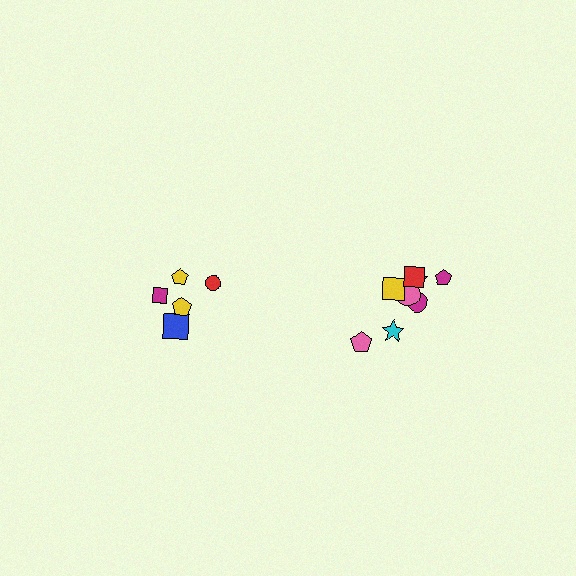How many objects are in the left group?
There are 5 objects.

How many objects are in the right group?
There are 8 objects.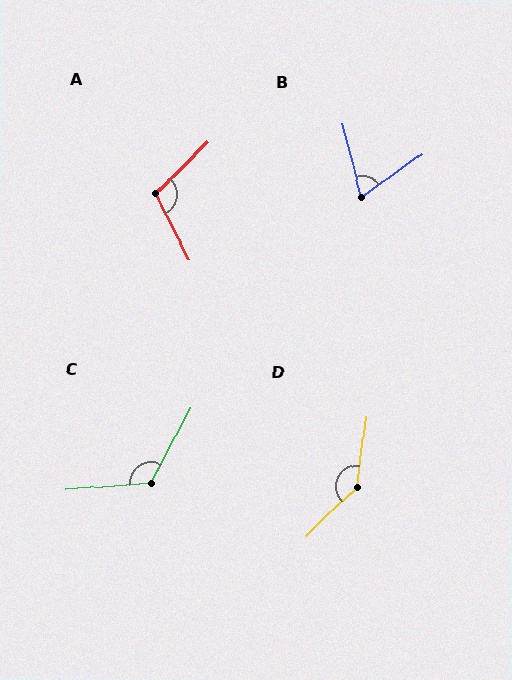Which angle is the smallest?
B, at approximately 69 degrees.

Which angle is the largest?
D, at approximately 142 degrees.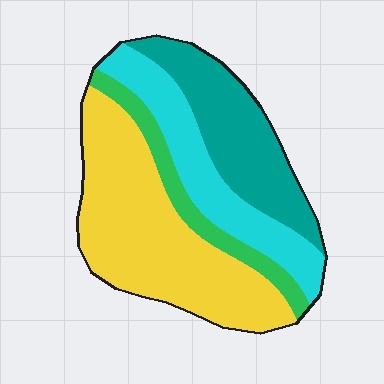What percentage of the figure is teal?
Teal takes up about one quarter (1/4) of the figure.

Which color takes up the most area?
Yellow, at roughly 45%.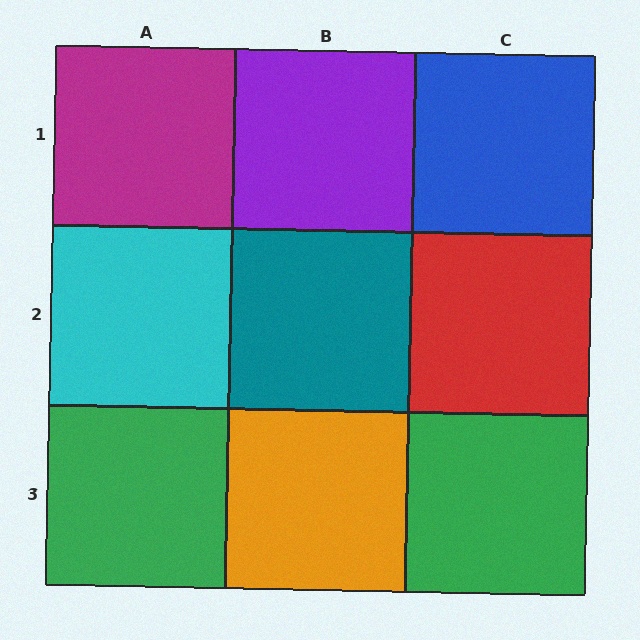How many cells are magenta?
1 cell is magenta.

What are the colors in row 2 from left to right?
Cyan, teal, red.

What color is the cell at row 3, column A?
Green.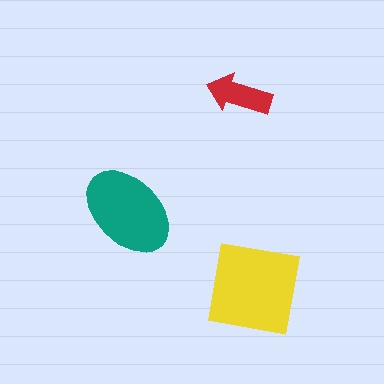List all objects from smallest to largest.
The red arrow, the teal ellipse, the yellow square.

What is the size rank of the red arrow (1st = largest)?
3rd.